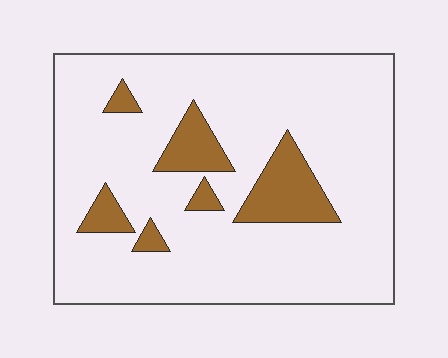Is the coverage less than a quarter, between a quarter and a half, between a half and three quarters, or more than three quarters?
Less than a quarter.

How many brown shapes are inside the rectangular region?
6.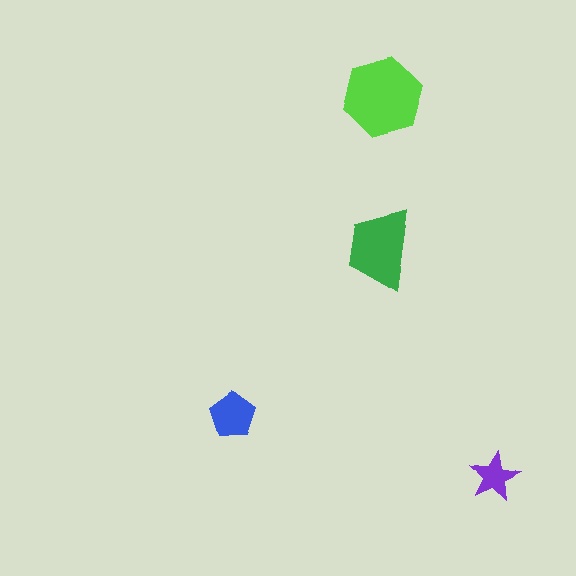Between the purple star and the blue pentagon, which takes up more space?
The blue pentagon.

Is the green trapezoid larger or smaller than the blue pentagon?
Larger.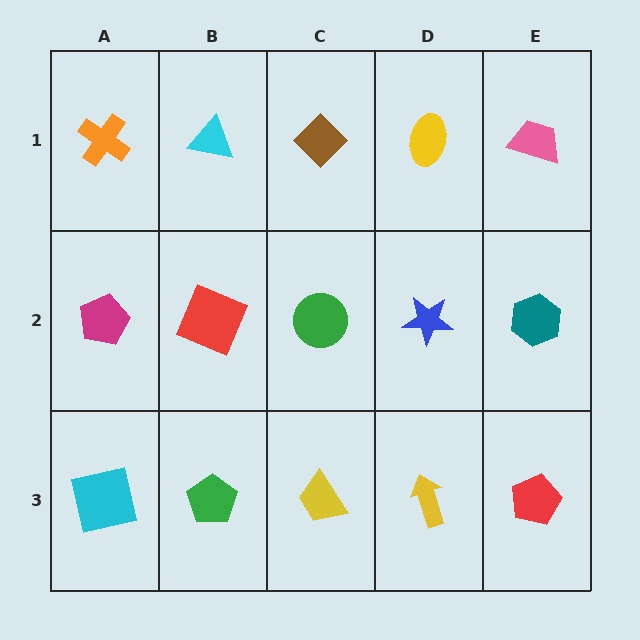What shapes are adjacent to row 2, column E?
A pink trapezoid (row 1, column E), a red pentagon (row 3, column E), a blue star (row 2, column D).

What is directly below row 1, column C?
A green circle.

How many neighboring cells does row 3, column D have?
3.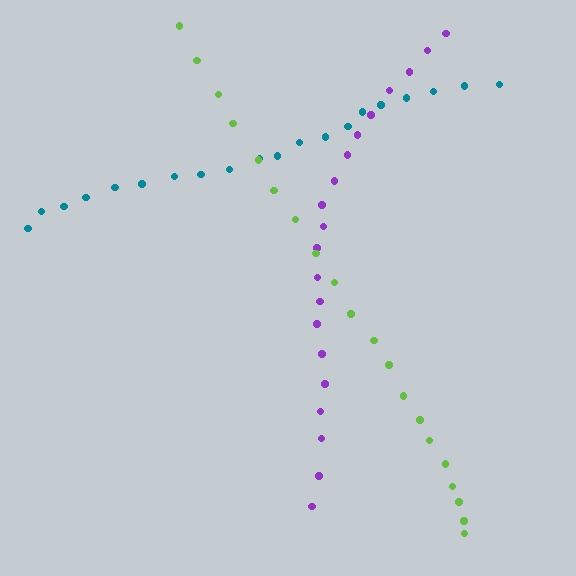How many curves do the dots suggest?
There are 3 distinct paths.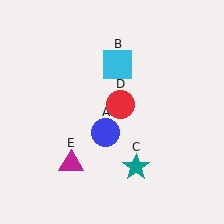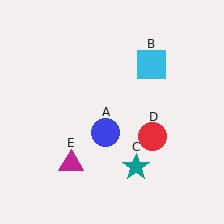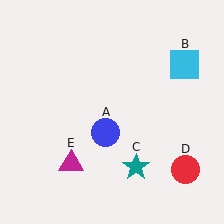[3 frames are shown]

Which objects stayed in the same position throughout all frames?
Blue circle (object A) and teal star (object C) and magenta triangle (object E) remained stationary.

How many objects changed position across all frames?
2 objects changed position: cyan square (object B), red circle (object D).